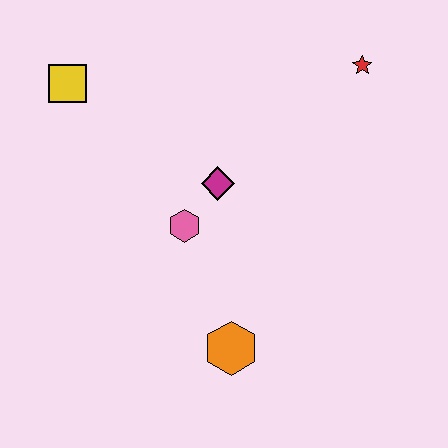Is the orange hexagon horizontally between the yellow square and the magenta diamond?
No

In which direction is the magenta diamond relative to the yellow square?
The magenta diamond is to the right of the yellow square.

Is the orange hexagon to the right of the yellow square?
Yes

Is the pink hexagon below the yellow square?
Yes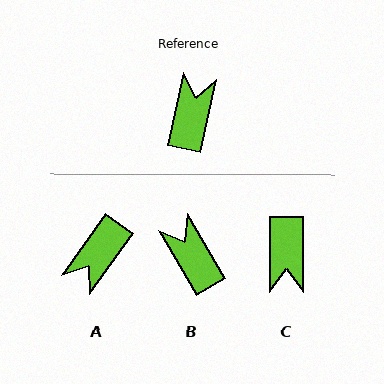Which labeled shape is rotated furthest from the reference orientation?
C, about 168 degrees away.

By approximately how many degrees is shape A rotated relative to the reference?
Approximately 156 degrees counter-clockwise.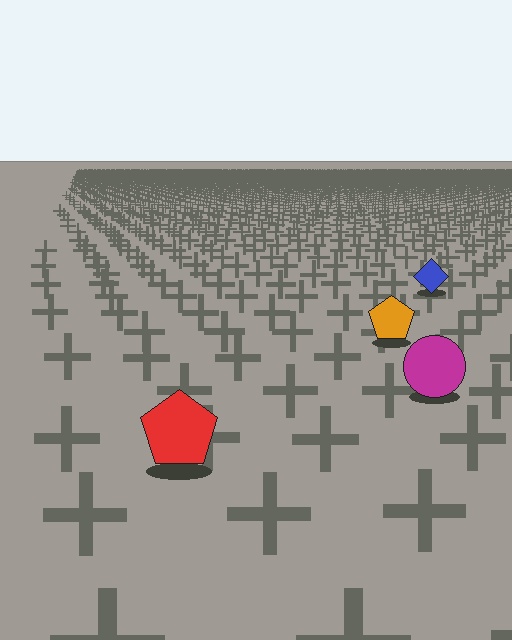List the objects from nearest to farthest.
From nearest to farthest: the red pentagon, the magenta circle, the orange pentagon, the blue diamond.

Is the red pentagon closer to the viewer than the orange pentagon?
Yes. The red pentagon is closer — you can tell from the texture gradient: the ground texture is coarser near it.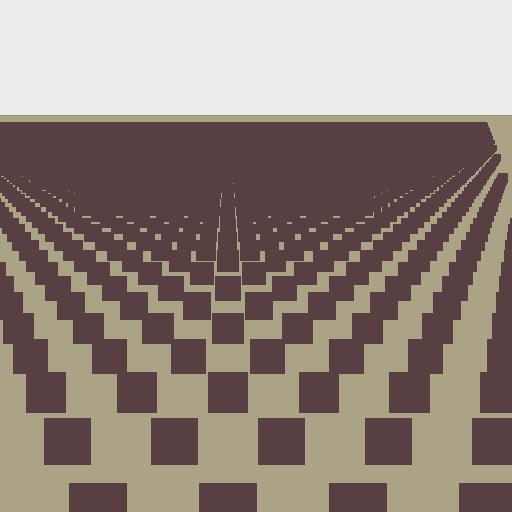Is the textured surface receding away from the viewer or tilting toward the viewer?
The surface is receding away from the viewer. Texture elements get smaller and denser toward the top.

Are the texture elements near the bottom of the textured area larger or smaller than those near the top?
Larger. Near the bottom, elements are closer to the viewer and appear at a bigger on-screen size.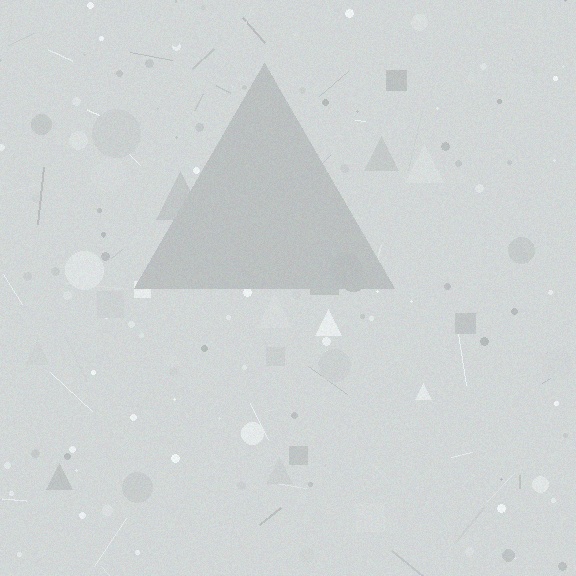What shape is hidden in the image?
A triangle is hidden in the image.